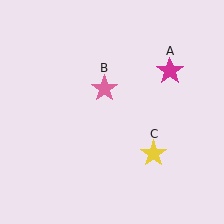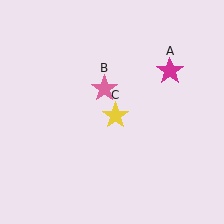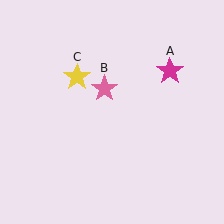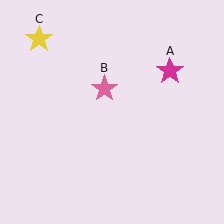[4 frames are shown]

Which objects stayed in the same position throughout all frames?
Magenta star (object A) and pink star (object B) remained stationary.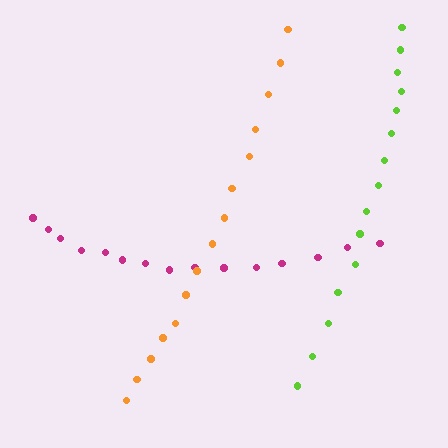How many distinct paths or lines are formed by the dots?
There are 3 distinct paths.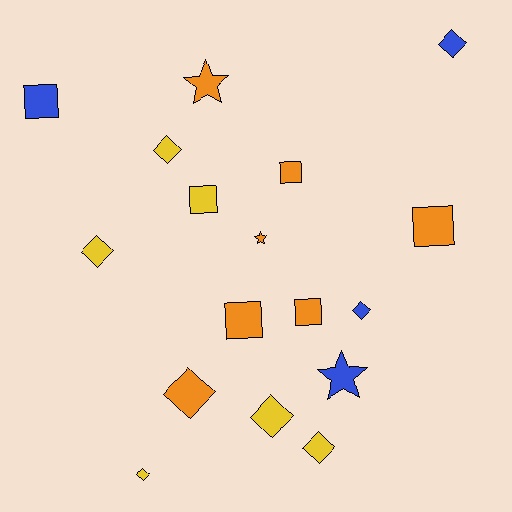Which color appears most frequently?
Orange, with 7 objects.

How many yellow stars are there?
There are no yellow stars.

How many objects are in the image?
There are 17 objects.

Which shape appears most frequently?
Diamond, with 8 objects.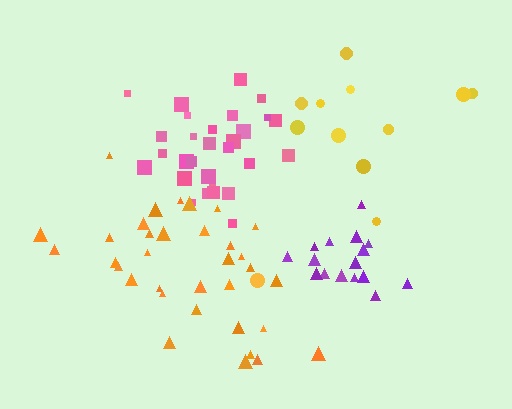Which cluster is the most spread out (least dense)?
Yellow.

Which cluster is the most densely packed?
Purple.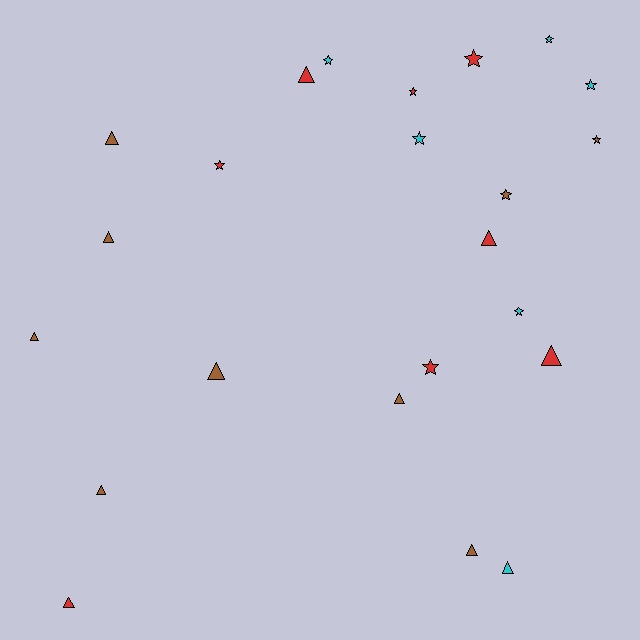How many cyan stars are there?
There are 5 cyan stars.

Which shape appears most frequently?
Triangle, with 12 objects.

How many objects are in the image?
There are 23 objects.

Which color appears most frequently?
Brown, with 9 objects.